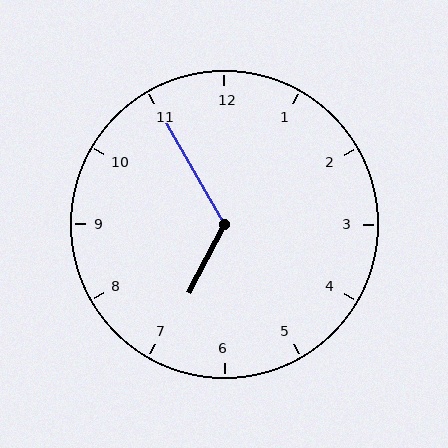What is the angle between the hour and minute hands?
Approximately 122 degrees.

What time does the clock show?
6:55.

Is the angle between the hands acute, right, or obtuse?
It is obtuse.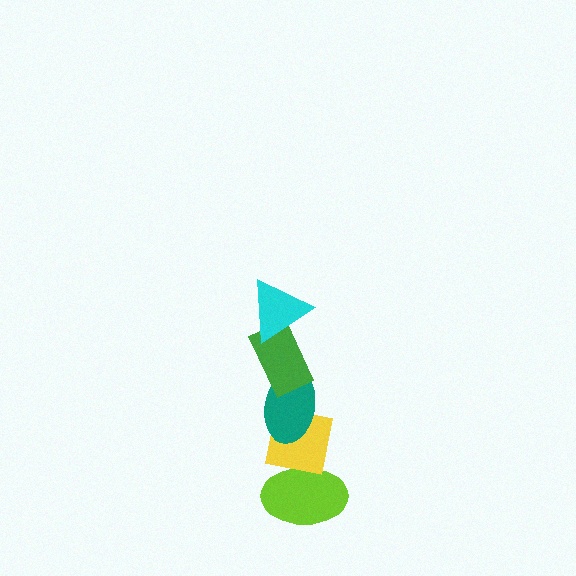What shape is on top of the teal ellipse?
The green rectangle is on top of the teal ellipse.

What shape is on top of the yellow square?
The teal ellipse is on top of the yellow square.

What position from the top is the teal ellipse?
The teal ellipse is 3rd from the top.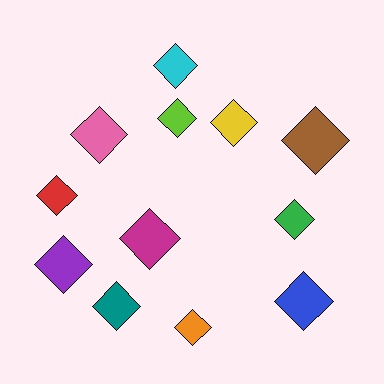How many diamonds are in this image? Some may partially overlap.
There are 12 diamonds.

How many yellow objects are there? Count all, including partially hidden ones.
There is 1 yellow object.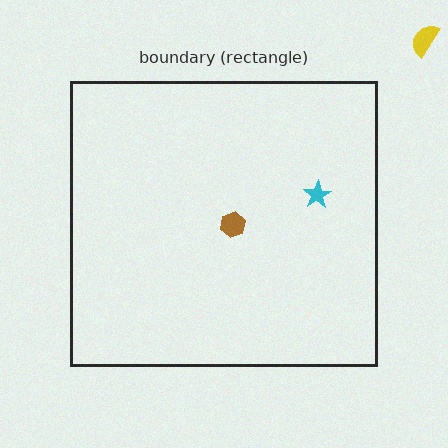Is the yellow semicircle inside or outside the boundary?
Outside.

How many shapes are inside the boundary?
2 inside, 1 outside.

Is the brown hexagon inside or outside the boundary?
Inside.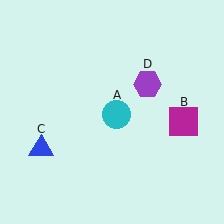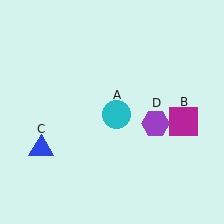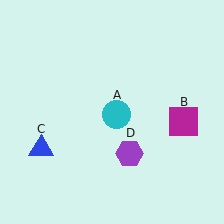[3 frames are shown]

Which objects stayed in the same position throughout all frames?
Cyan circle (object A) and magenta square (object B) and blue triangle (object C) remained stationary.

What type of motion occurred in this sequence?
The purple hexagon (object D) rotated clockwise around the center of the scene.